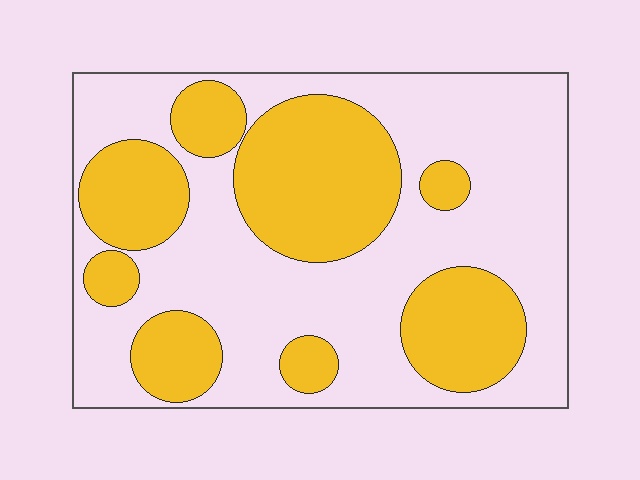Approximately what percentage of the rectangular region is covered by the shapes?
Approximately 40%.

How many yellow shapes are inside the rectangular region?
8.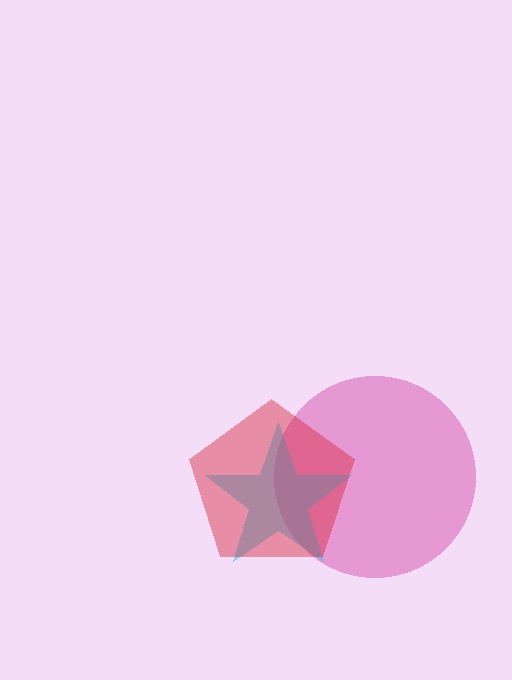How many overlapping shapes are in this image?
There are 3 overlapping shapes in the image.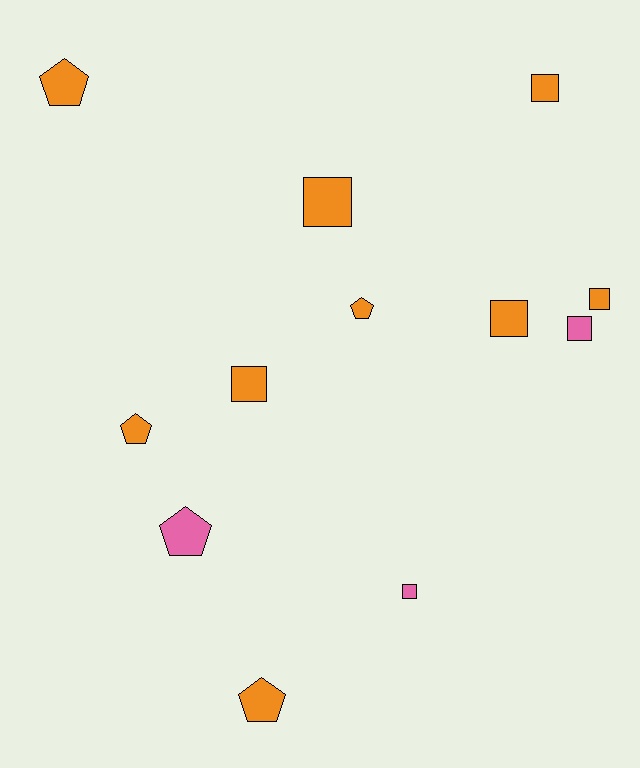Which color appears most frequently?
Orange, with 9 objects.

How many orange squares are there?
There are 5 orange squares.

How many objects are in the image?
There are 12 objects.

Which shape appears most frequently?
Square, with 7 objects.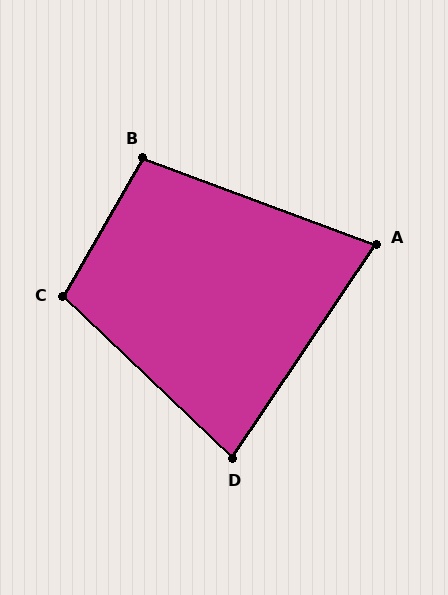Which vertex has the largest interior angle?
C, at approximately 104 degrees.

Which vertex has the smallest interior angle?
A, at approximately 76 degrees.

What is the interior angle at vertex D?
Approximately 80 degrees (acute).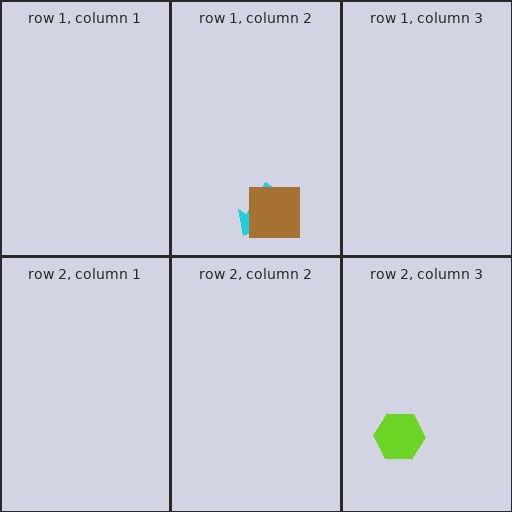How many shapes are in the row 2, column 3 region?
1.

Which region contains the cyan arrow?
The row 1, column 2 region.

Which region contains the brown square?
The row 1, column 2 region.